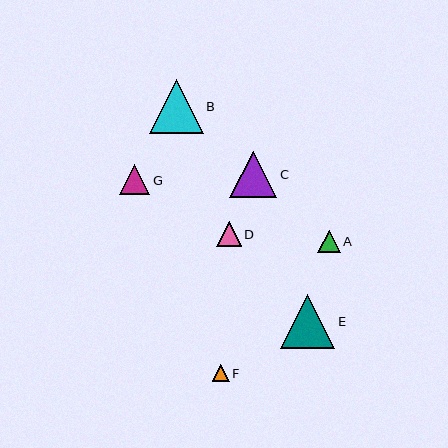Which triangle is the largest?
Triangle E is the largest with a size of approximately 54 pixels.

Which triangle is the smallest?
Triangle F is the smallest with a size of approximately 17 pixels.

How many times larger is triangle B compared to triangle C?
Triangle B is approximately 1.1 times the size of triangle C.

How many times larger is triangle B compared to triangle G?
Triangle B is approximately 1.8 times the size of triangle G.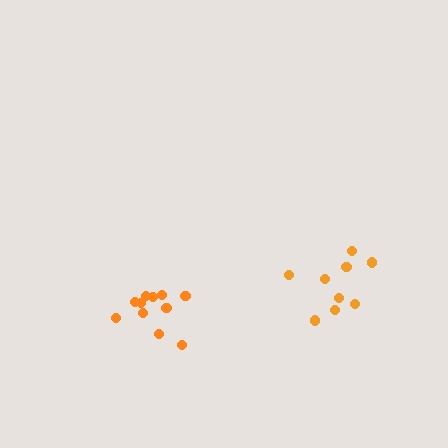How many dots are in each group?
Group 1: 9 dots, Group 2: 11 dots (20 total).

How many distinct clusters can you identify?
There are 2 distinct clusters.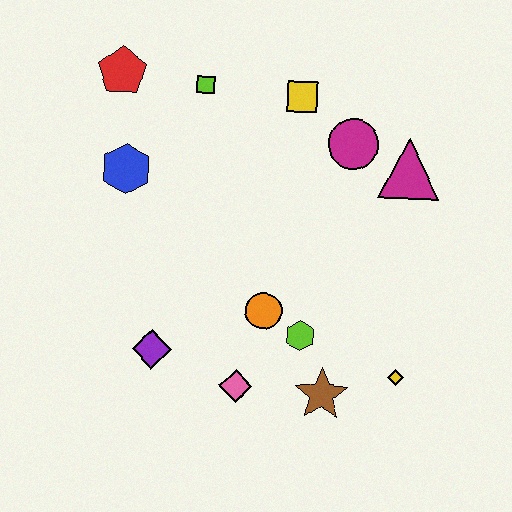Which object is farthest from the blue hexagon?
The yellow diamond is farthest from the blue hexagon.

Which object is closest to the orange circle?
The lime hexagon is closest to the orange circle.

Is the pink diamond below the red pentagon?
Yes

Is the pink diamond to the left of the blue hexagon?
No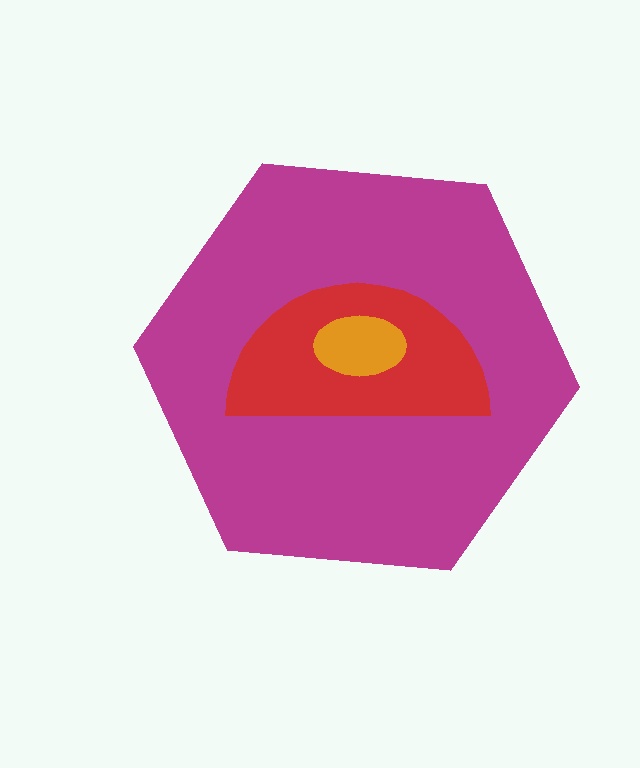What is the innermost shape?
The orange ellipse.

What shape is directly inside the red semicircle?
The orange ellipse.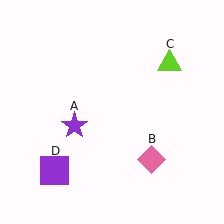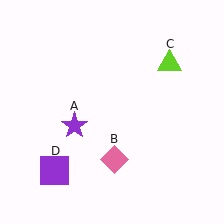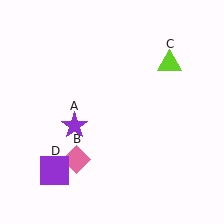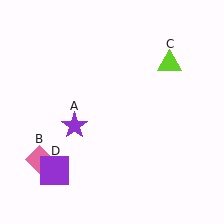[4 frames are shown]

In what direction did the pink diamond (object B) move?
The pink diamond (object B) moved left.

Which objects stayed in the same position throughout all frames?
Purple star (object A) and lime triangle (object C) and purple square (object D) remained stationary.